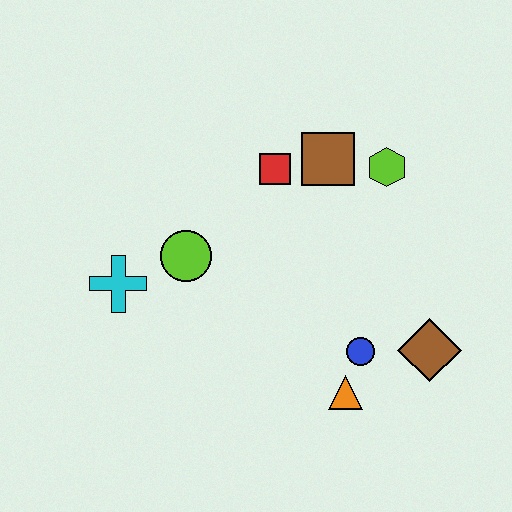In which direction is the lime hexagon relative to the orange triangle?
The lime hexagon is above the orange triangle.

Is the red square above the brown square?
No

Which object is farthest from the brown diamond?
The cyan cross is farthest from the brown diamond.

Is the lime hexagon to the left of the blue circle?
No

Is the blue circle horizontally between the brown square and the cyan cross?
No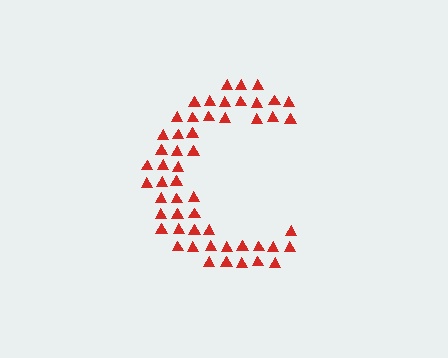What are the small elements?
The small elements are triangles.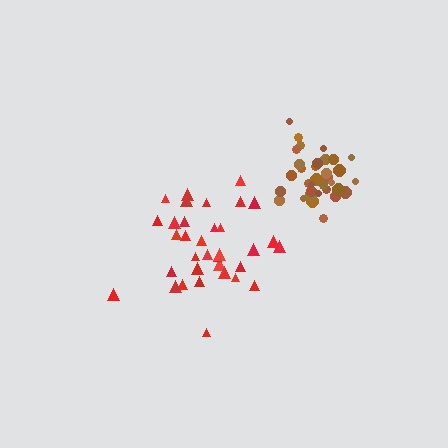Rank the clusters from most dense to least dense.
brown, red.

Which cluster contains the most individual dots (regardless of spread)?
Brown (34).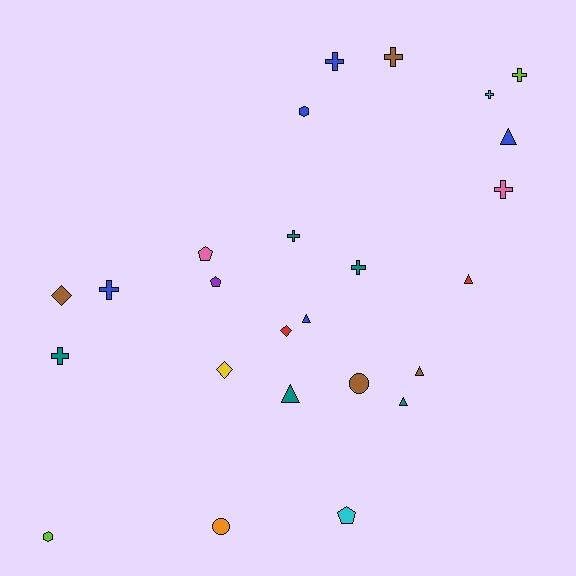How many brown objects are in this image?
There are 4 brown objects.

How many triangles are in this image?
There are 6 triangles.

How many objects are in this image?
There are 25 objects.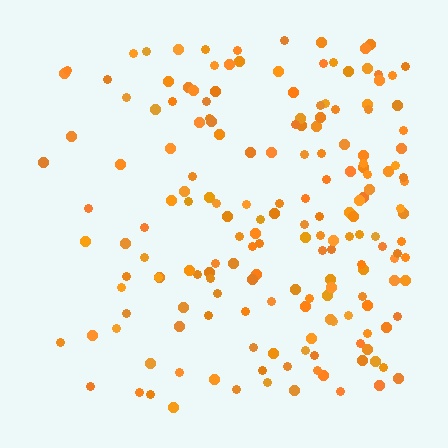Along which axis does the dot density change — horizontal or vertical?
Horizontal.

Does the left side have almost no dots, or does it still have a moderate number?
Still a moderate number, just noticeably fewer than the right.